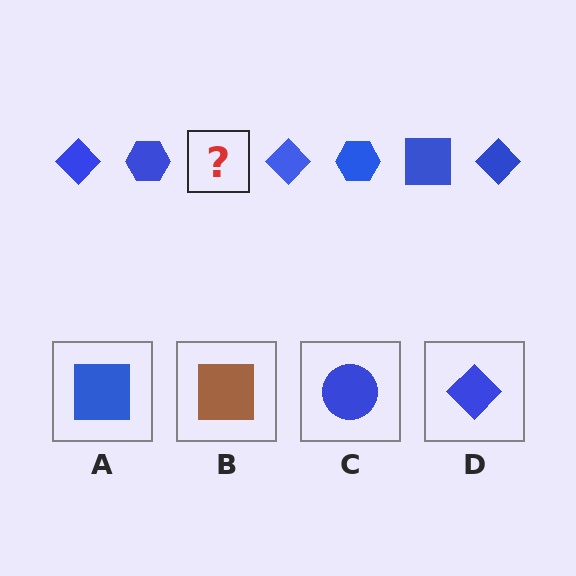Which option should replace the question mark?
Option A.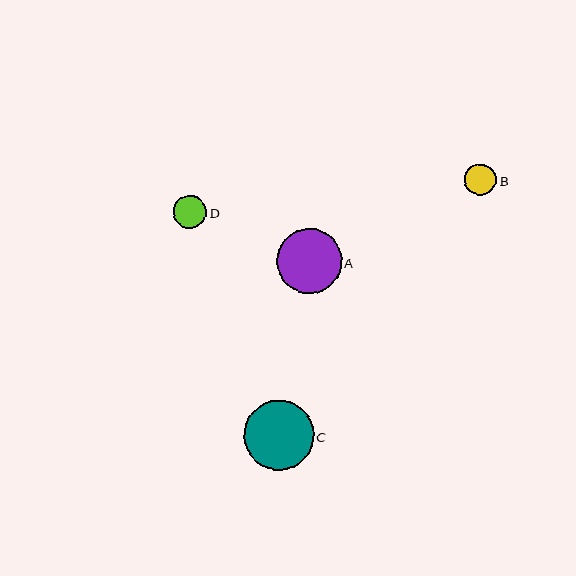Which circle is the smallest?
Circle B is the smallest with a size of approximately 32 pixels.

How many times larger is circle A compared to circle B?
Circle A is approximately 2.0 times the size of circle B.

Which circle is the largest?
Circle C is the largest with a size of approximately 70 pixels.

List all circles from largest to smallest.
From largest to smallest: C, A, D, B.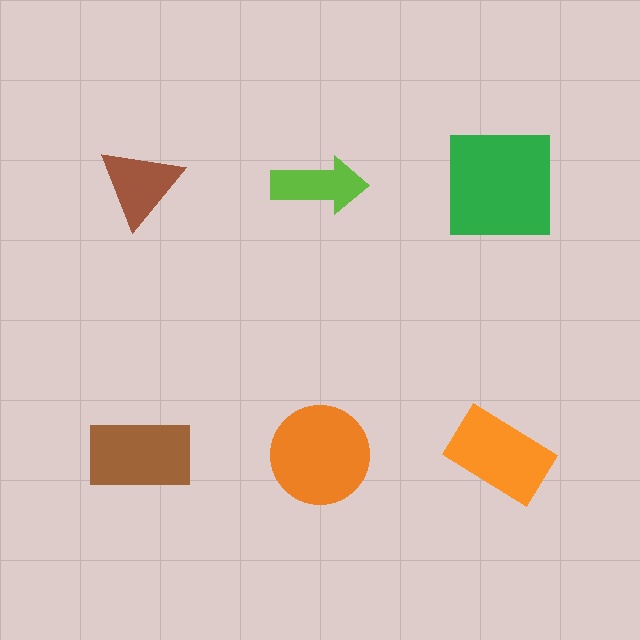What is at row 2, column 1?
A brown rectangle.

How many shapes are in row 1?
3 shapes.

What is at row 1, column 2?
A lime arrow.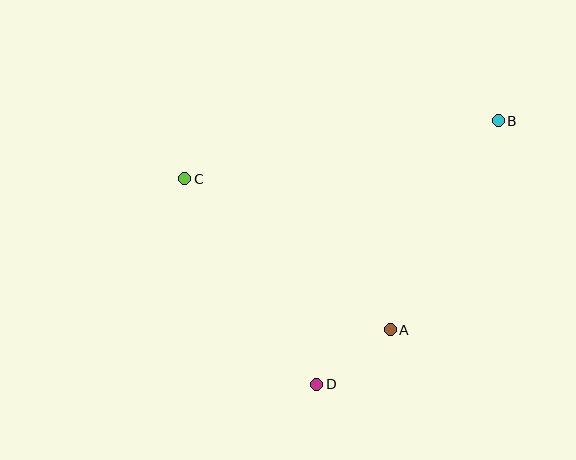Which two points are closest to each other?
Points A and D are closest to each other.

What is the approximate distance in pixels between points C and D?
The distance between C and D is approximately 244 pixels.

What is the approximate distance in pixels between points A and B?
The distance between A and B is approximately 235 pixels.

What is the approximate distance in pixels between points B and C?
The distance between B and C is approximately 319 pixels.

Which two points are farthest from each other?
Points B and D are farthest from each other.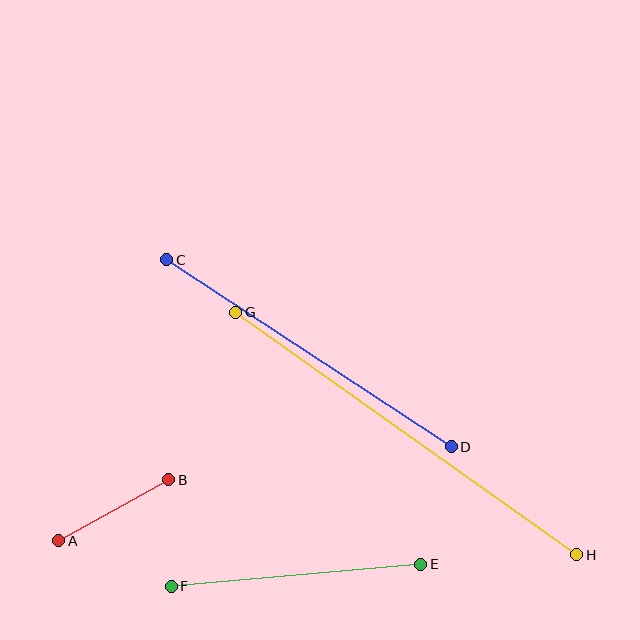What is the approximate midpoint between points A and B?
The midpoint is at approximately (114, 510) pixels.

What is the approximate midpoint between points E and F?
The midpoint is at approximately (296, 575) pixels.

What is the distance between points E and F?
The distance is approximately 250 pixels.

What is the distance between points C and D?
The distance is approximately 341 pixels.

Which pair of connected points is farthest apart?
Points G and H are farthest apart.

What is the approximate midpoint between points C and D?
The midpoint is at approximately (309, 353) pixels.